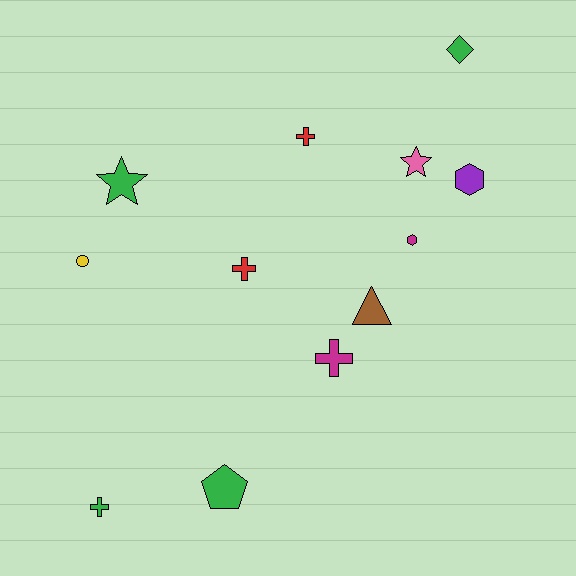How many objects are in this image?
There are 12 objects.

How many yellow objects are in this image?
There is 1 yellow object.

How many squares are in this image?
There are no squares.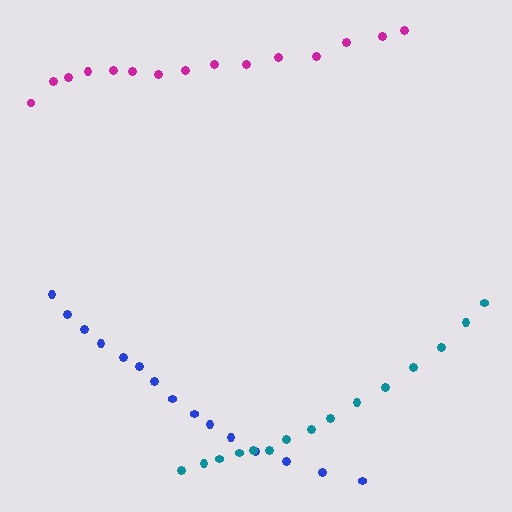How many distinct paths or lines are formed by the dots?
There are 3 distinct paths.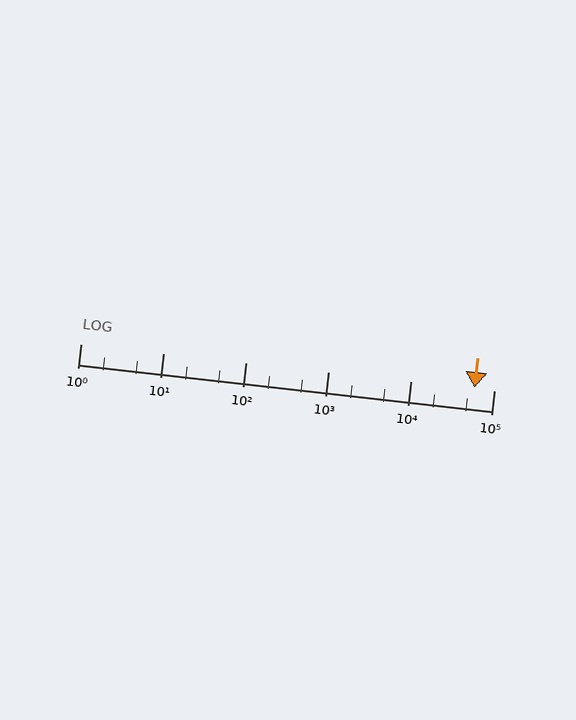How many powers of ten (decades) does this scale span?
The scale spans 5 decades, from 1 to 100000.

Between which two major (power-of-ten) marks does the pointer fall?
The pointer is between 10000 and 100000.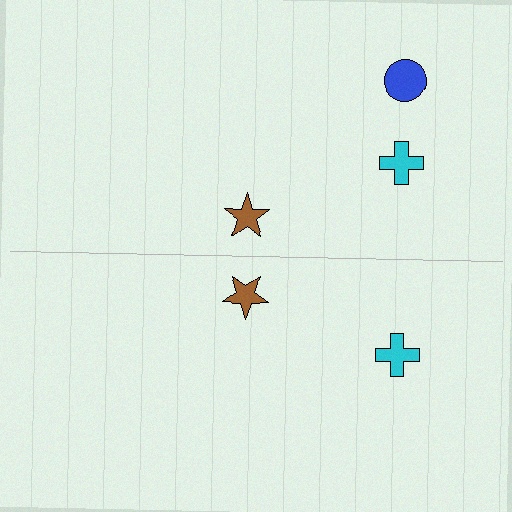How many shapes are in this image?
There are 5 shapes in this image.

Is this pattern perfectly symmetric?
No, the pattern is not perfectly symmetric. A blue circle is missing from the bottom side.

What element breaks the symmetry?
A blue circle is missing from the bottom side.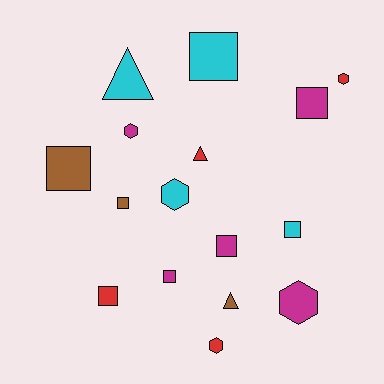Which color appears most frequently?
Magenta, with 5 objects.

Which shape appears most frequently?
Square, with 8 objects.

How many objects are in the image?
There are 16 objects.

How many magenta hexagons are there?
There are 2 magenta hexagons.